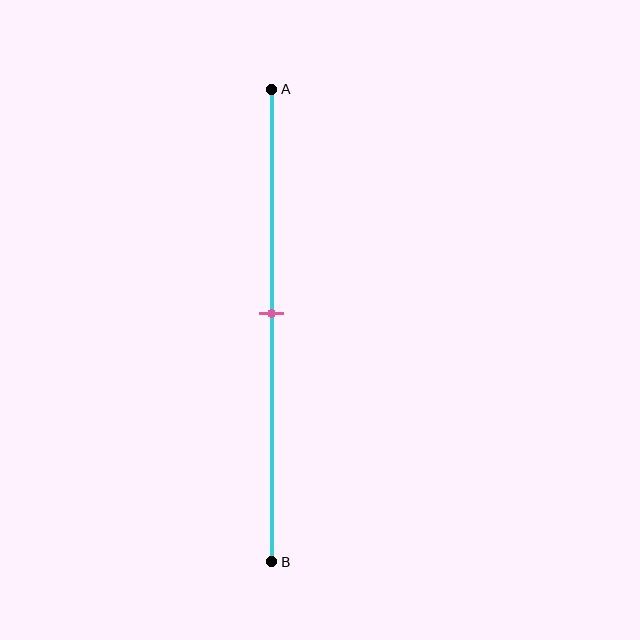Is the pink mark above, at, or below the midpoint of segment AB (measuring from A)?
The pink mark is approximately at the midpoint of segment AB.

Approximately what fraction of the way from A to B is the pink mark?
The pink mark is approximately 50% of the way from A to B.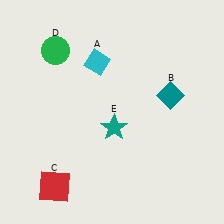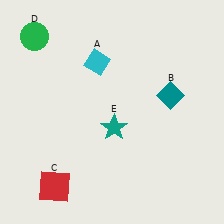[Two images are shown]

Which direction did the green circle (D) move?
The green circle (D) moved left.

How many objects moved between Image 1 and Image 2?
1 object moved between the two images.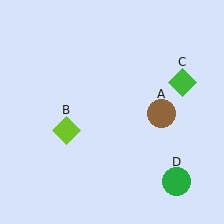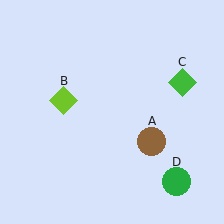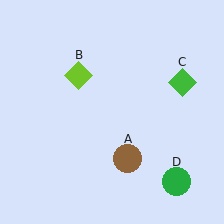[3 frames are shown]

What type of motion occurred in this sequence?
The brown circle (object A), lime diamond (object B) rotated clockwise around the center of the scene.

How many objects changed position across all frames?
2 objects changed position: brown circle (object A), lime diamond (object B).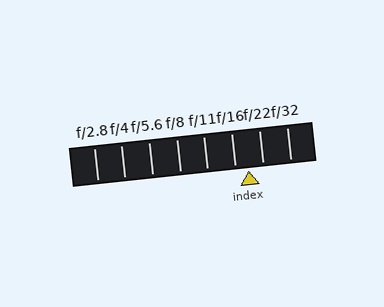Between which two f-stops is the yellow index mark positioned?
The index mark is between f/16 and f/22.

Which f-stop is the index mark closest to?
The index mark is closest to f/16.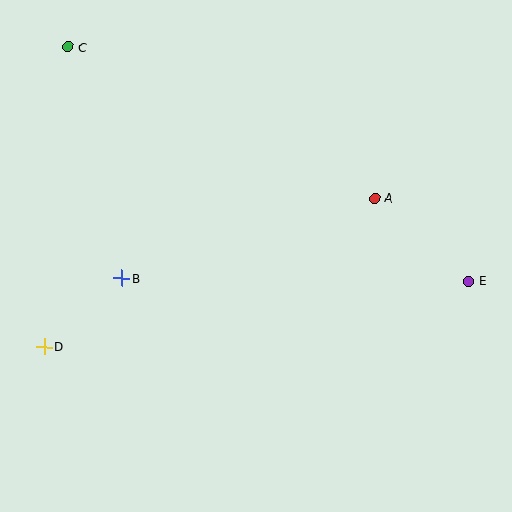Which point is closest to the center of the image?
Point A at (375, 198) is closest to the center.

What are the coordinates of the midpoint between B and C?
The midpoint between B and C is at (95, 162).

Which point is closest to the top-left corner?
Point C is closest to the top-left corner.